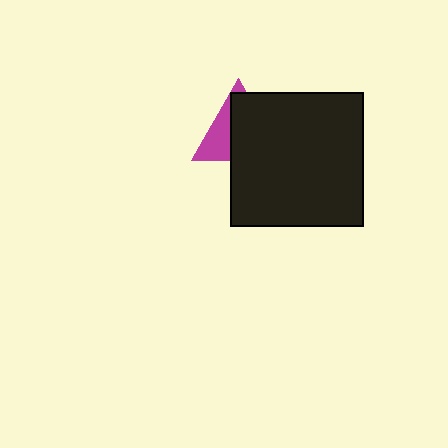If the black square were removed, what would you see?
You would see the complete magenta triangle.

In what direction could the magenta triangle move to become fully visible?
The magenta triangle could move toward the upper-left. That would shift it out from behind the black square entirely.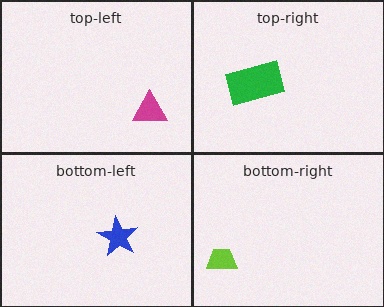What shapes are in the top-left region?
The magenta triangle.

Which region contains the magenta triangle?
The top-left region.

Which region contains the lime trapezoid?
The bottom-right region.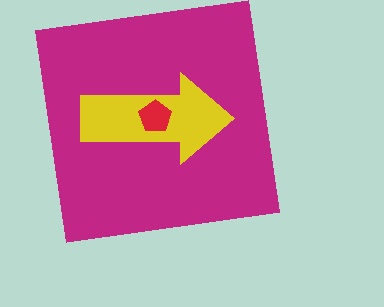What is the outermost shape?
The magenta square.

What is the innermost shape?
The red pentagon.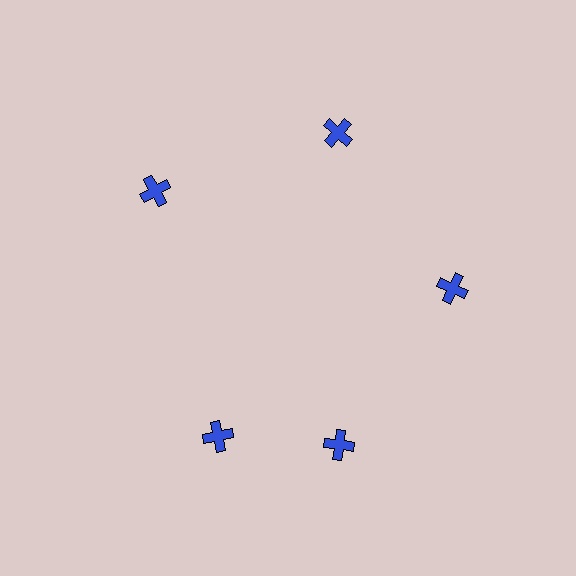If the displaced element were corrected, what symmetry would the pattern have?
It would have 5-fold rotational symmetry — the pattern would map onto itself every 72 degrees.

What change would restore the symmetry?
The symmetry would be restored by rotating it back into even spacing with its neighbors so that all 5 crosses sit at equal angles and equal distance from the center.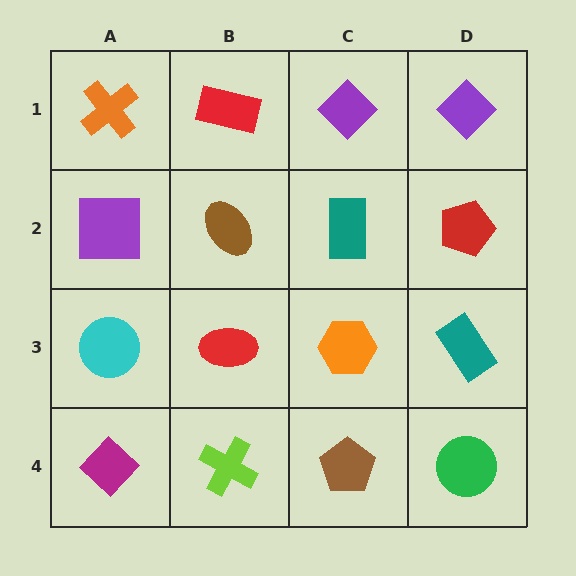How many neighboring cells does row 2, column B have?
4.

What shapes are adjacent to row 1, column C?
A teal rectangle (row 2, column C), a red rectangle (row 1, column B), a purple diamond (row 1, column D).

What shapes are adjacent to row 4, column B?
A red ellipse (row 3, column B), a magenta diamond (row 4, column A), a brown pentagon (row 4, column C).